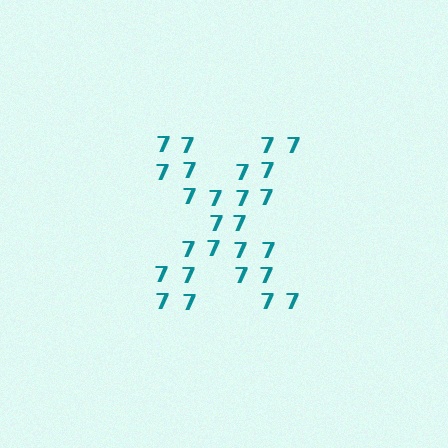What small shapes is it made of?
It is made of small digit 7's.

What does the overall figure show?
The overall figure shows the letter X.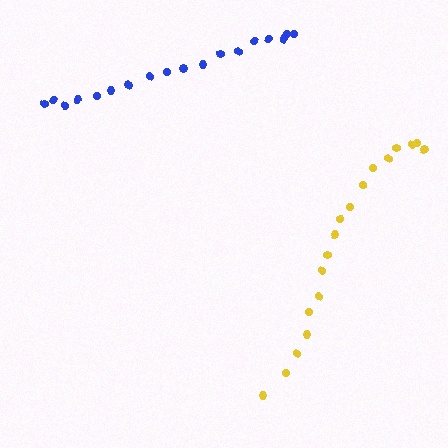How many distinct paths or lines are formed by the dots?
There are 2 distinct paths.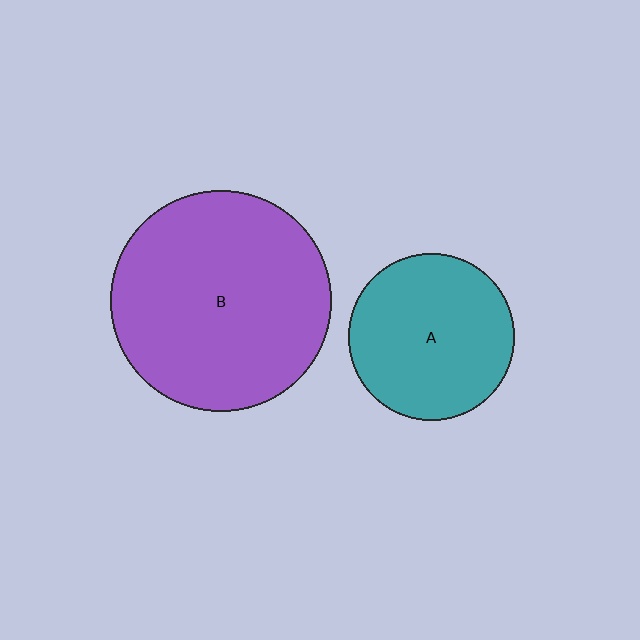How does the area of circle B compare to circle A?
Approximately 1.8 times.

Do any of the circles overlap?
No, none of the circles overlap.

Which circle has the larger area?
Circle B (purple).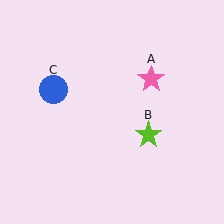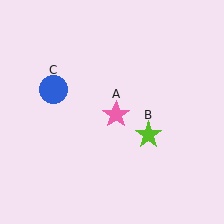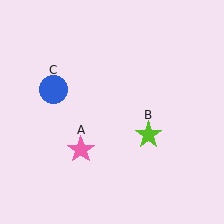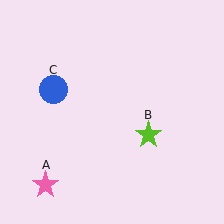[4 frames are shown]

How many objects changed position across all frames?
1 object changed position: pink star (object A).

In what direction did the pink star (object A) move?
The pink star (object A) moved down and to the left.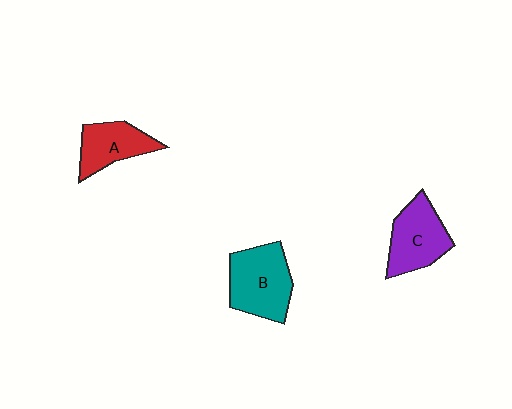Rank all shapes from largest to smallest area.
From largest to smallest: B (teal), C (purple), A (red).